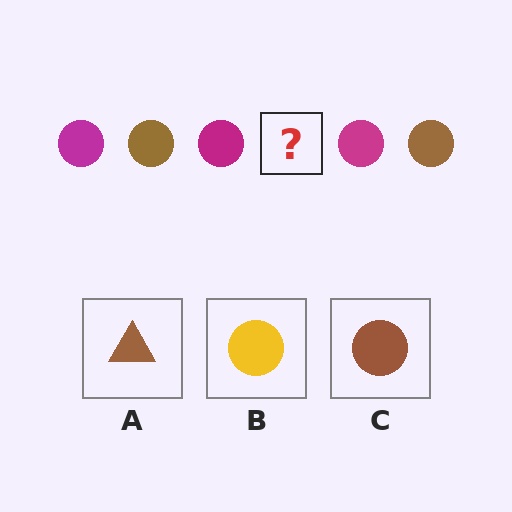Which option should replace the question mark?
Option C.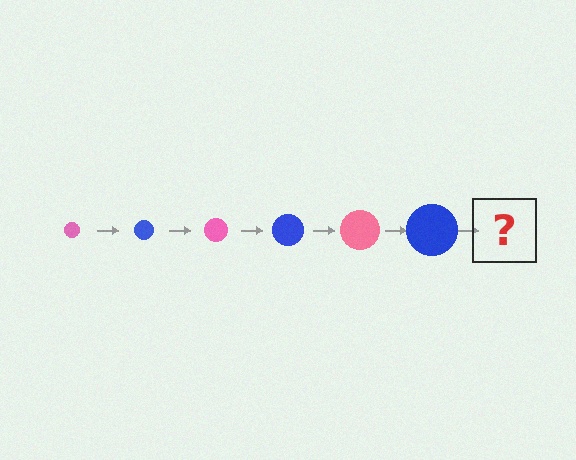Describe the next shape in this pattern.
It should be a pink circle, larger than the previous one.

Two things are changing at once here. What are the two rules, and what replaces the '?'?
The two rules are that the circle grows larger each step and the color cycles through pink and blue. The '?' should be a pink circle, larger than the previous one.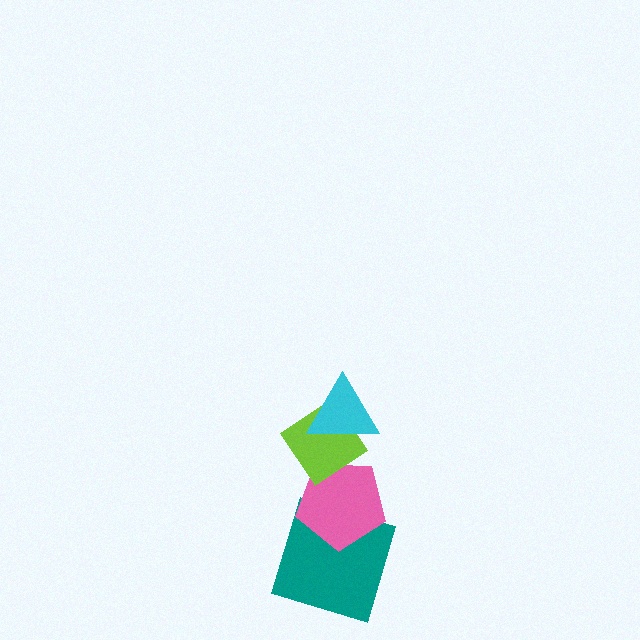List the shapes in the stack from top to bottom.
From top to bottom: the cyan triangle, the lime diamond, the pink pentagon, the teal square.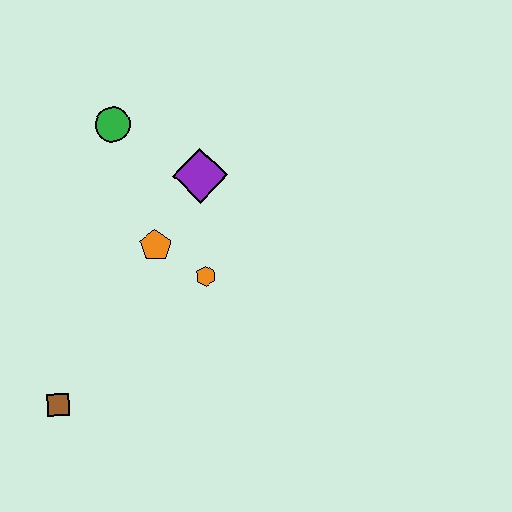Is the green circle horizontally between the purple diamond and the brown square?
Yes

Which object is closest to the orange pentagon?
The orange hexagon is closest to the orange pentagon.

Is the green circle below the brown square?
No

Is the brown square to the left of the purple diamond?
Yes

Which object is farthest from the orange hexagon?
The brown square is farthest from the orange hexagon.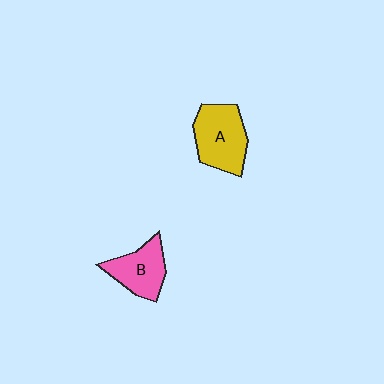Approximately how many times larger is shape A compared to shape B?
Approximately 1.3 times.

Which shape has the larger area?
Shape A (yellow).